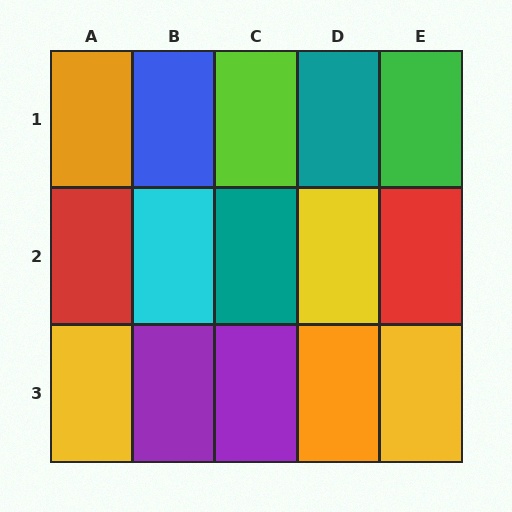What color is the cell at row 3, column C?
Purple.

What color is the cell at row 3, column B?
Purple.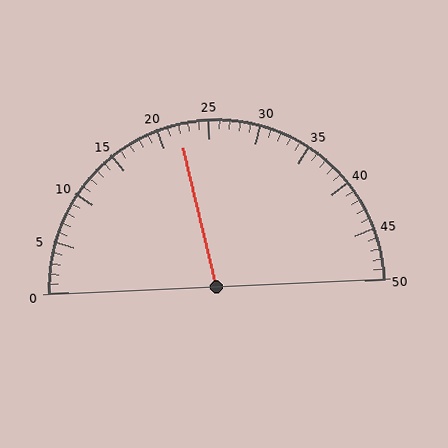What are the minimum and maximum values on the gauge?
The gauge ranges from 0 to 50.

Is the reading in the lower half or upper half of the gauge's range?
The reading is in the lower half of the range (0 to 50).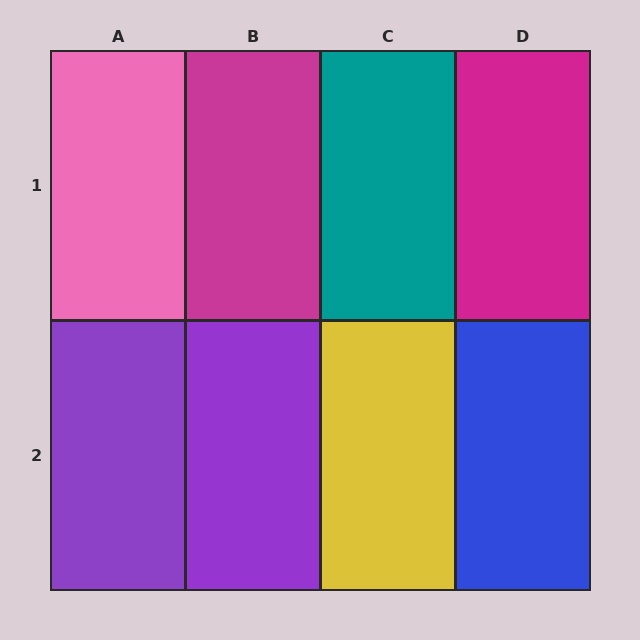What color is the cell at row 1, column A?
Pink.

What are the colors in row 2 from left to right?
Purple, purple, yellow, blue.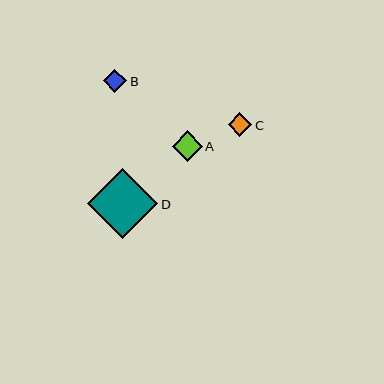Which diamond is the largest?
Diamond D is the largest with a size of approximately 70 pixels.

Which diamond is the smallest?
Diamond B is the smallest with a size of approximately 24 pixels.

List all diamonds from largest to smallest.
From largest to smallest: D, A, C, B.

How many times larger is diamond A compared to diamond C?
Diamond A is approximately 1.3 times the size of diamond C.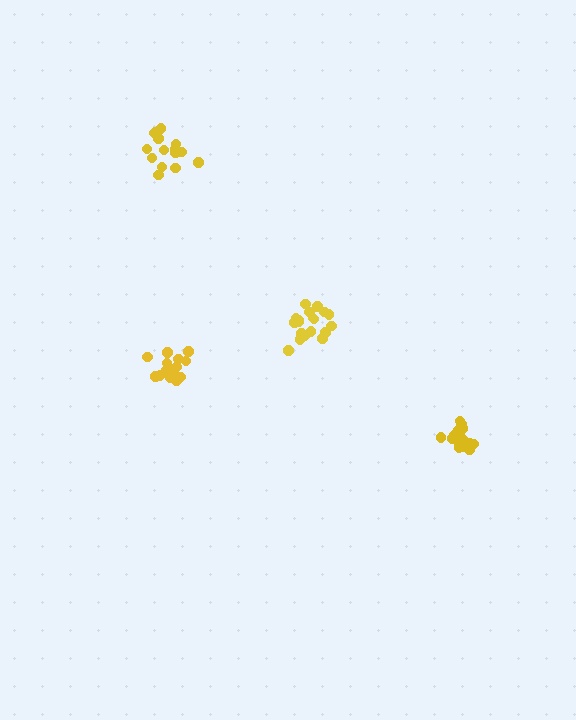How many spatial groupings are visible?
There are 4 spatial groupings.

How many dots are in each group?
Group 1: 15 dots, Group 2: 15 dots, Group 3: 19 dots, Group 4: 19 dots (68 total).